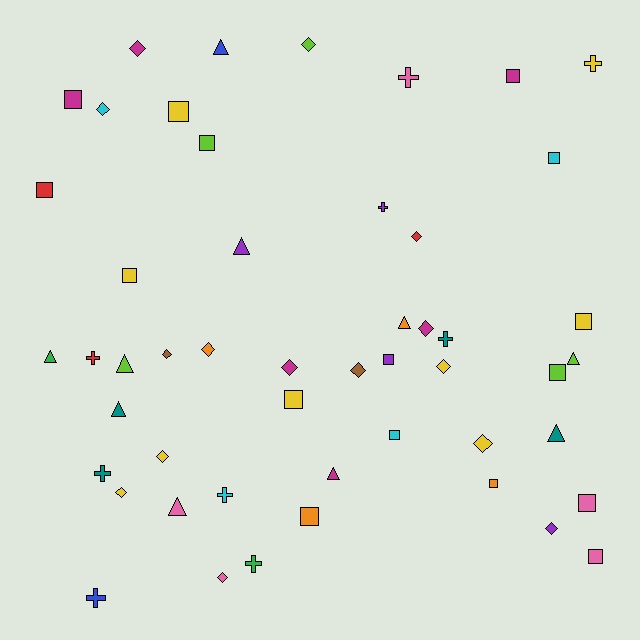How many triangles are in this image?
There are 10 triangles.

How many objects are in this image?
There are 50 objects.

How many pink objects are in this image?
There are 5 pink objects.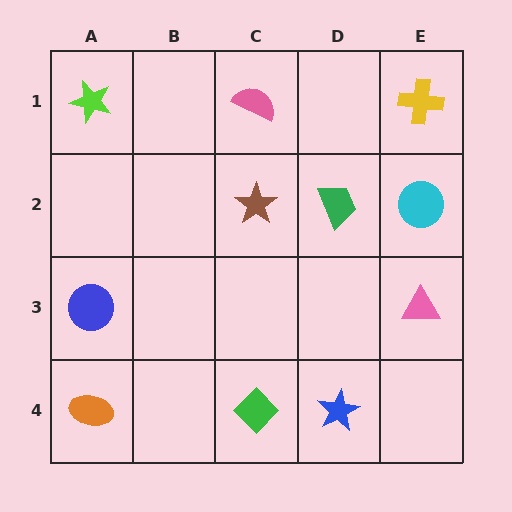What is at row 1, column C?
A pink semicircle.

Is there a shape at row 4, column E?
No, that cell is empty.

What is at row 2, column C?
A brown star.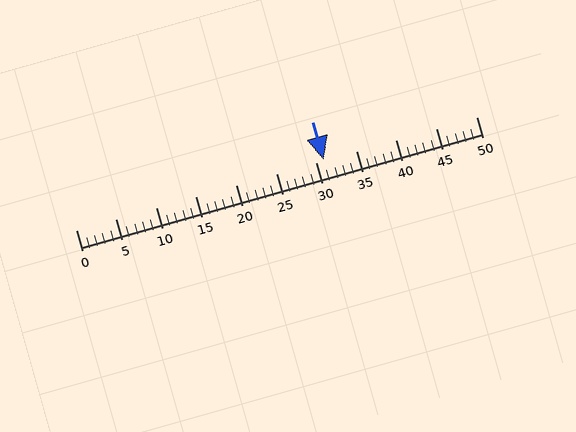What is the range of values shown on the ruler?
The ruler shows values from 0 to 50.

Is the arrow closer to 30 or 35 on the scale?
The arrow is closer to 30.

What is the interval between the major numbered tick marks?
The major tick marks are spaced 5 units apart.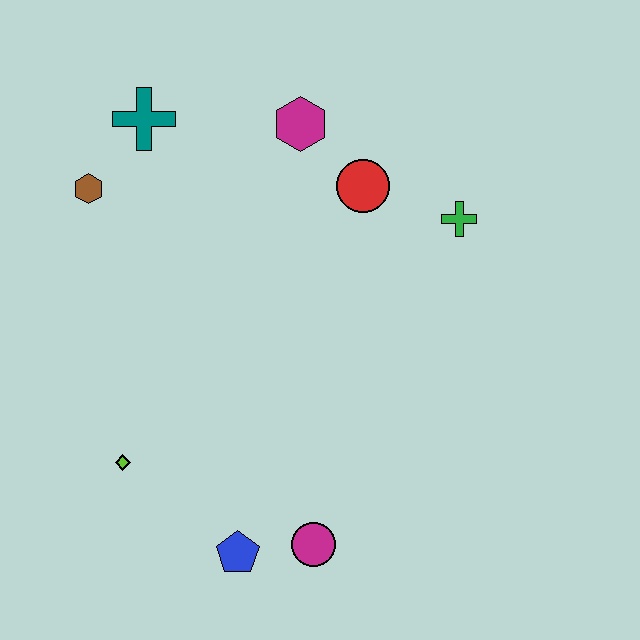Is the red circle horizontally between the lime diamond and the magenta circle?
No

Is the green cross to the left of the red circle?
No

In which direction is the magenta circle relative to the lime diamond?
The magenta circle is to the right of the lime diamond.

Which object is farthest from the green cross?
The lime diamond is farthest from the green cross.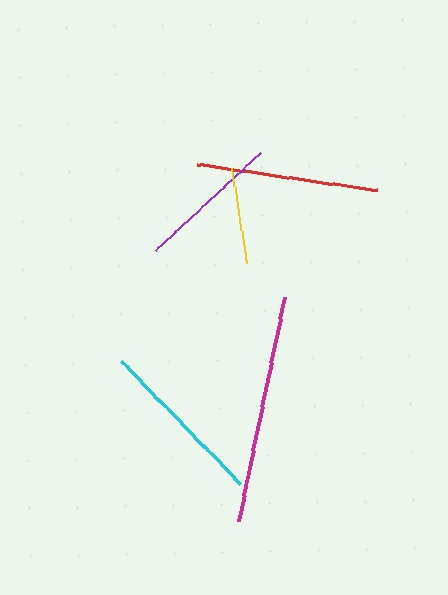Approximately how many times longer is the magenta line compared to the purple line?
The magenta line is approximately 1.6 times the length of the purple line.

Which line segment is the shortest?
The yellow line is the shortest at approximately 97 pixels.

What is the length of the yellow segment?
The yellow segment is approximately 97 pixels long.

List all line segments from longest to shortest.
From longest to shortest: magenta, red, cyan, purple, yellow.